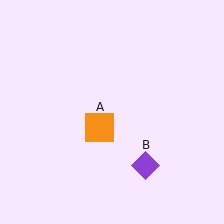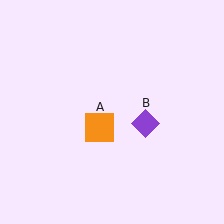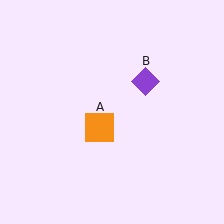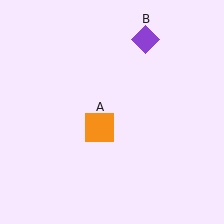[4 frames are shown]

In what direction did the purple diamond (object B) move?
The purple diamond (object B) moved up.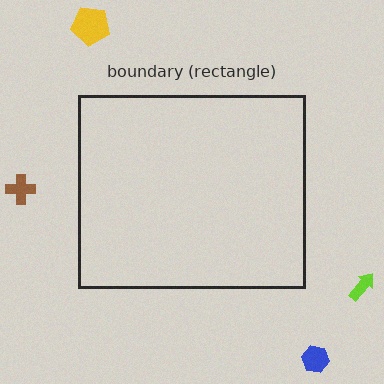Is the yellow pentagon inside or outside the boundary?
Outside.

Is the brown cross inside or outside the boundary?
Outside.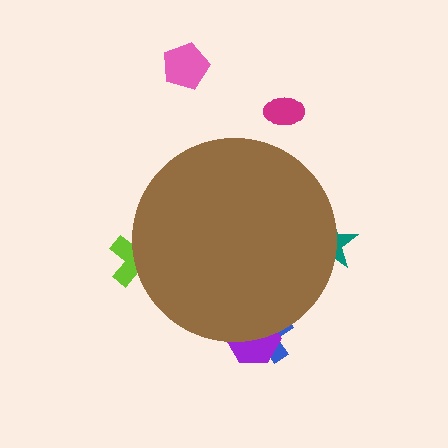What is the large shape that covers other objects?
A brown circle.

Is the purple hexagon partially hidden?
Yes, the purple hexagon is partially hidden behind the brown circle.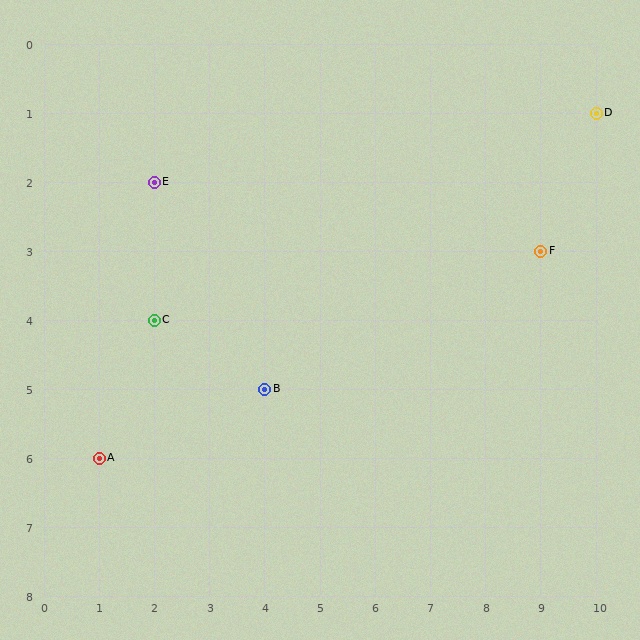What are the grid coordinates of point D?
Point D is at grid coordinates (10, 1).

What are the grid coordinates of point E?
Point E is at grid coordinates (2, 2).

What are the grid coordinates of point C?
Point C is at grid coordinates (2, 4).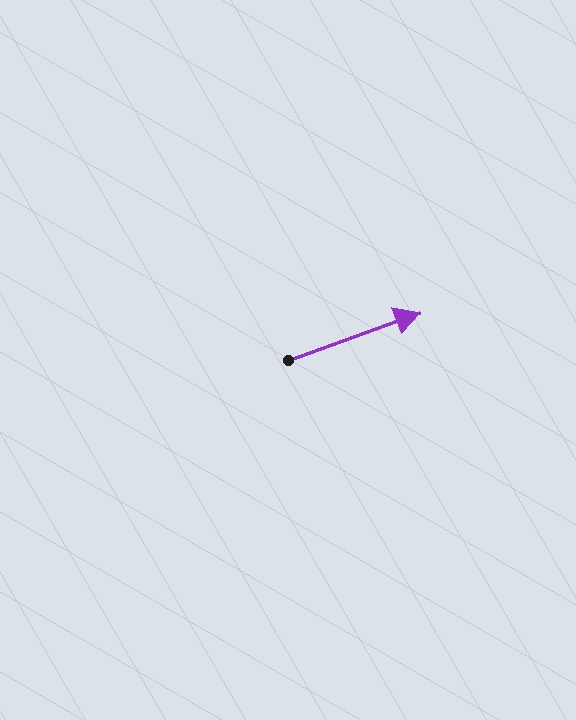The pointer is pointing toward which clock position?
Roughly 2 o'clock.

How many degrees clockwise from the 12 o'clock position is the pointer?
Approximately 70 degrees.